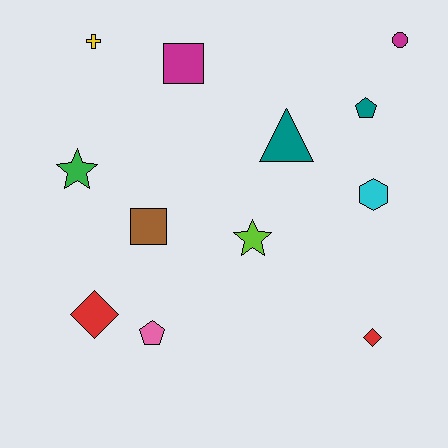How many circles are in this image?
There is 1 circle.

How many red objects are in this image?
There are 2 red objects.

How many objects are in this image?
There are 12 objects.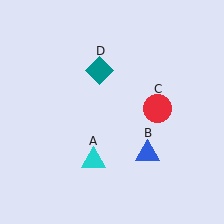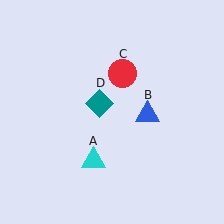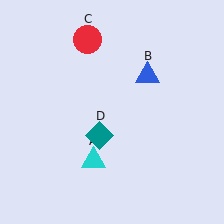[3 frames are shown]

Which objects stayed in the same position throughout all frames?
Cyan triangle (object A) remained stationary.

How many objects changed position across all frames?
3 objects changed position: blue triangle (object B), red circle (object C), teal diamond (object D).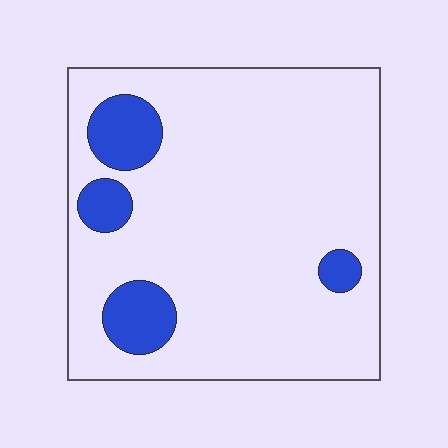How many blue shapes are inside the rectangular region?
4.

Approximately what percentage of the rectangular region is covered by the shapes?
Approximately 15%.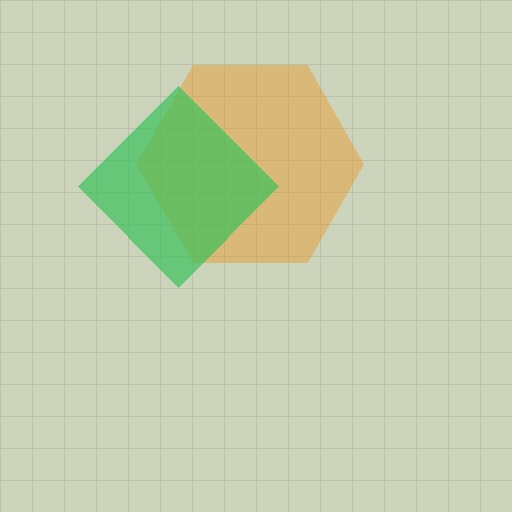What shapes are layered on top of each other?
The layered shapes are: an orange hexagon, a green diamond.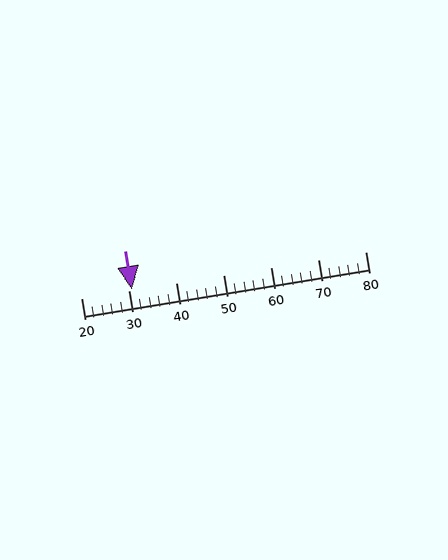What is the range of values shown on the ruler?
The ruler shows values from 20 to 80.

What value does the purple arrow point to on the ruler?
The purple arrow points to approximately 31.